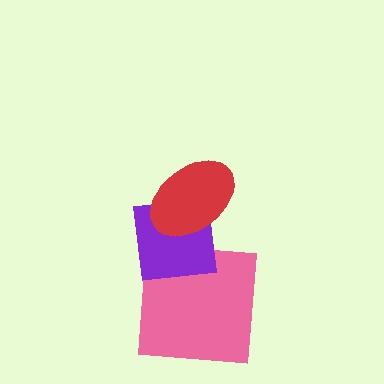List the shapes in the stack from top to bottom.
From top to bottom: the red ellipse, the purple square, the pink square.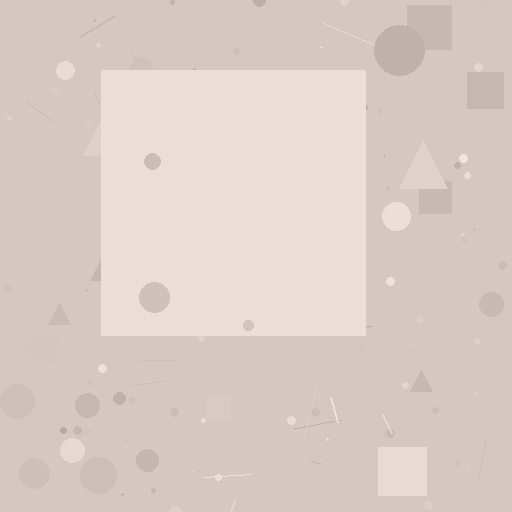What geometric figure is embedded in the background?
A square is embedded in the background.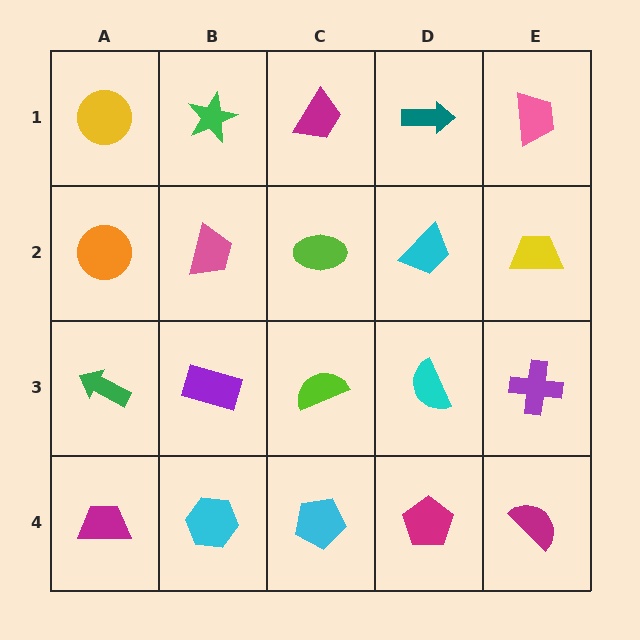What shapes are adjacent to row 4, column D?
A cyan semicircle (row 3, column D), a cyan pentagon (row 4, column C), a magenta semicircle (row 4, column E).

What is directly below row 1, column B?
A pink trapezoid.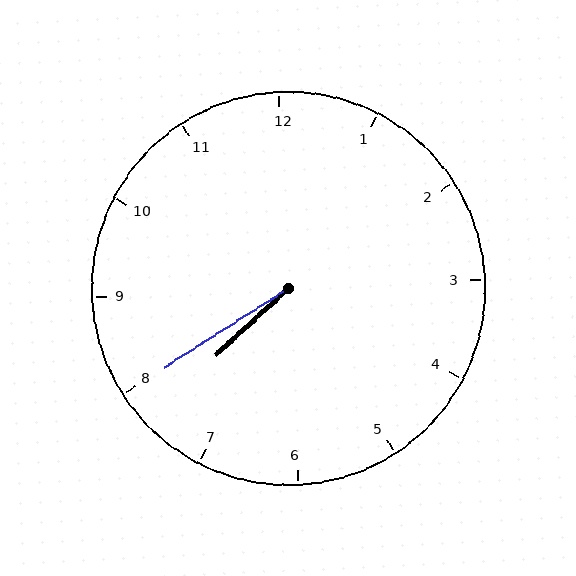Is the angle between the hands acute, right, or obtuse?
It is acute.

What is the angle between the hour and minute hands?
Approximately 10 degrees.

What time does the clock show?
7:40.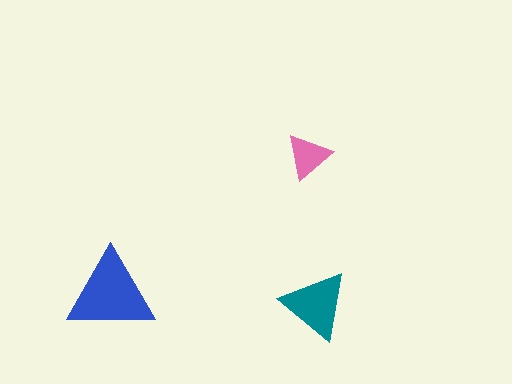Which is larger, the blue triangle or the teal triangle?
The blue one.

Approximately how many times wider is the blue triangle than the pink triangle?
About 2 times wider.